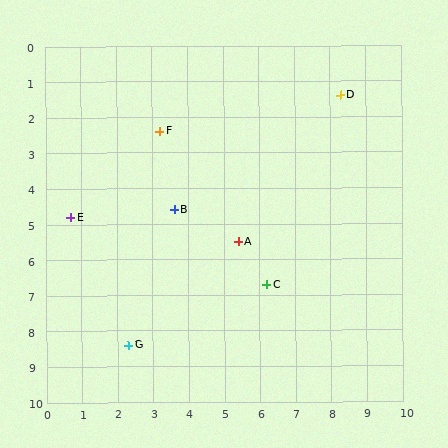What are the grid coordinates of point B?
Point B is at approximately (3.6, 4.6).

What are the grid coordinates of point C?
Point C is at approximately (6.2, 6.7).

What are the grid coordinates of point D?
Point D is at approximately (8.3, 1.4).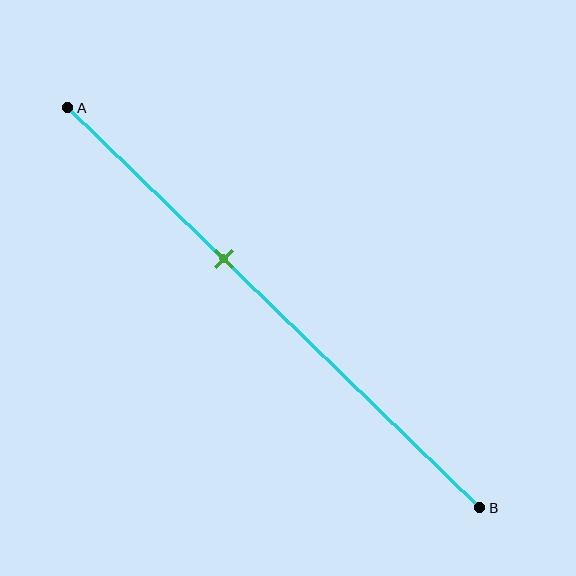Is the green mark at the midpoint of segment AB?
No, the mark is at about 40% from A, not at the 50% midpoint.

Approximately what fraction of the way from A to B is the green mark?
The green mark is approximately 40% of the way from A to B.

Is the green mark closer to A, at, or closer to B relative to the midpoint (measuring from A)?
The green mark is closer to point A than the midpoint of segment AB.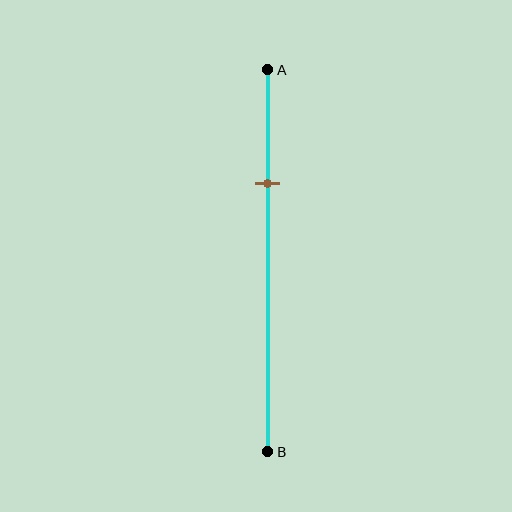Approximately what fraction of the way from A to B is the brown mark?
The brown mark is approximately 30% of the way from A to B.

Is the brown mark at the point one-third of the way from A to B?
No, the mark is at about 30% from A, not at the 33% one-third point.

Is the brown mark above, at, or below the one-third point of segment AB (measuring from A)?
The brown mark is above the one-third point of segment AB.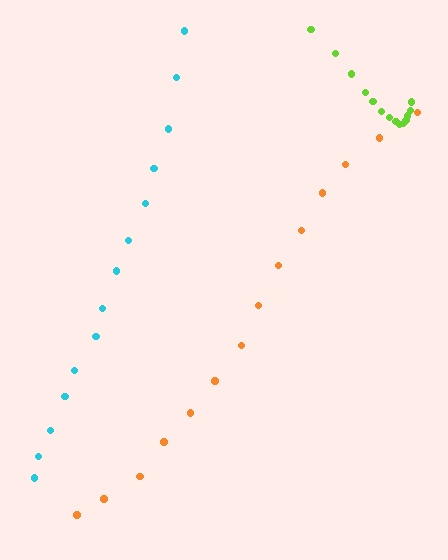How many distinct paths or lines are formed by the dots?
There are 3 distinct paths.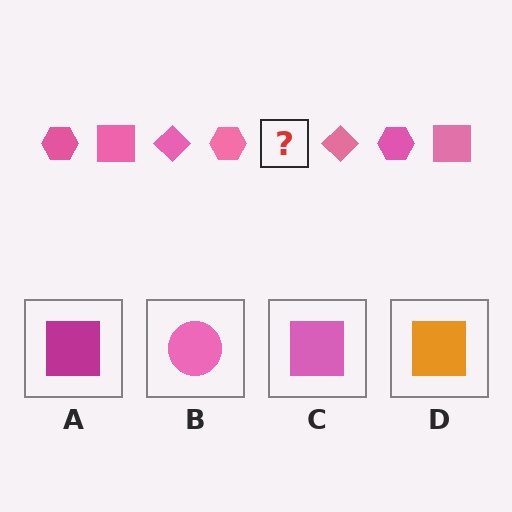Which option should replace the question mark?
Option C.